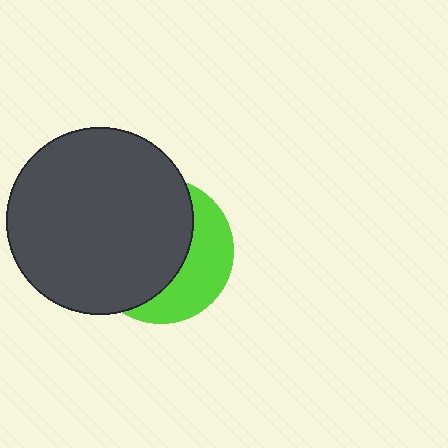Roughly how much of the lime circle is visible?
A small part of it is visible (roughly 36%).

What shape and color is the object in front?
The object in front is a dark gray circle.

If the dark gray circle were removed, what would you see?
You would see the complete lime circle.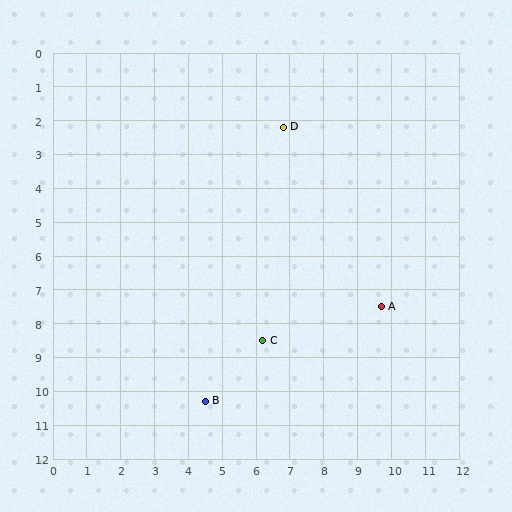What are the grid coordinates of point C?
Point C is at approximately (6.2, 8.5).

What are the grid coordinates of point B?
Point B is at approximately (4.5, 10.3).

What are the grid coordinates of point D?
Point D is at approximately (6.8, 2.2).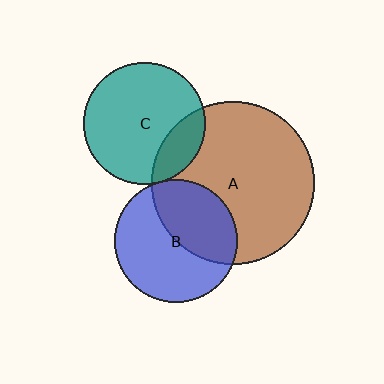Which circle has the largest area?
Circle A (brown).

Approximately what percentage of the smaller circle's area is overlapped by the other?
Approximately 20%.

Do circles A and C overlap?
Yes.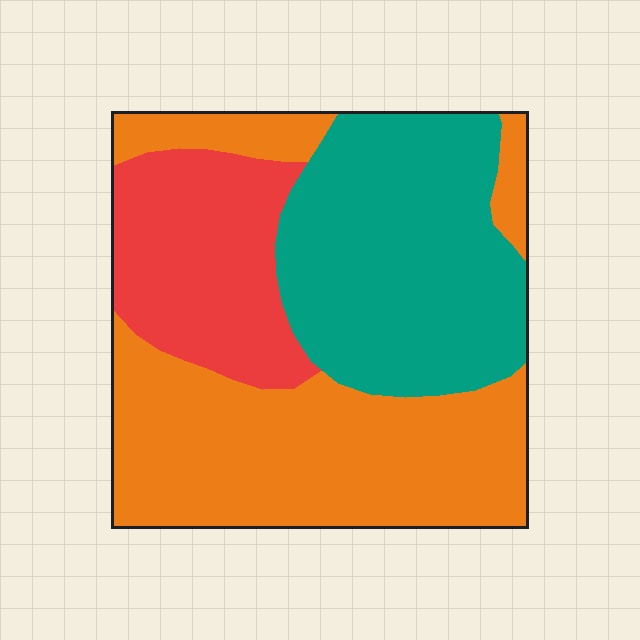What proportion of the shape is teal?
Teal takes up about one third (1/3) of the shape.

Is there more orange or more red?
Orange.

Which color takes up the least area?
Red, at roughly 20%.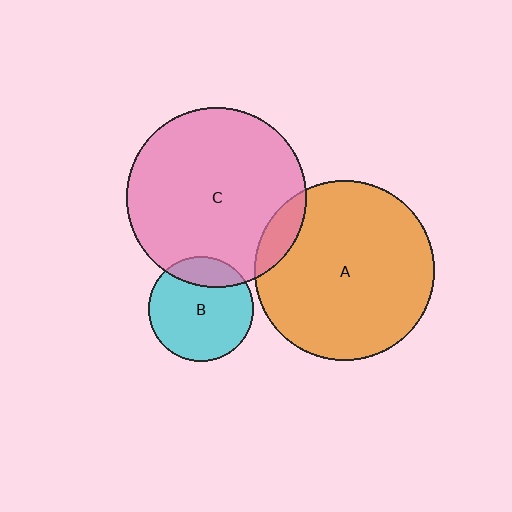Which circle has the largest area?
Circle A (orange).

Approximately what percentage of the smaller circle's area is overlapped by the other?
Approximately 10%.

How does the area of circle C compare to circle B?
Approximately 2.9 times.